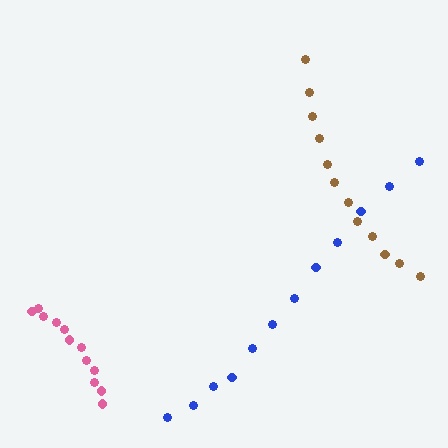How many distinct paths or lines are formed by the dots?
There are 3 distinct paths.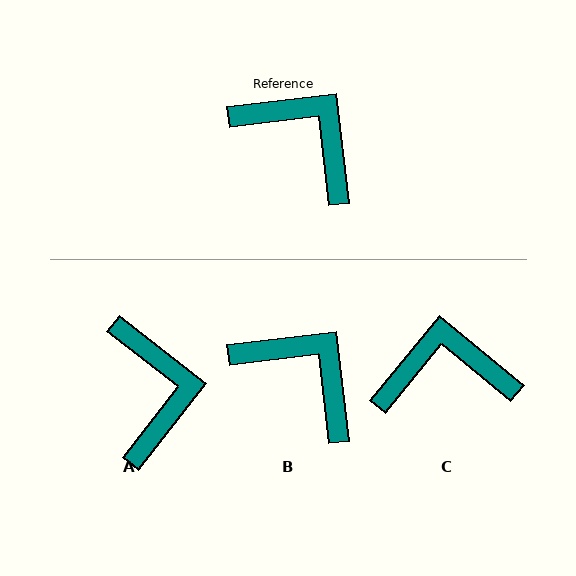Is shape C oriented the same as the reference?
No, it is off by about 44 degrees.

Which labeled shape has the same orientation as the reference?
B.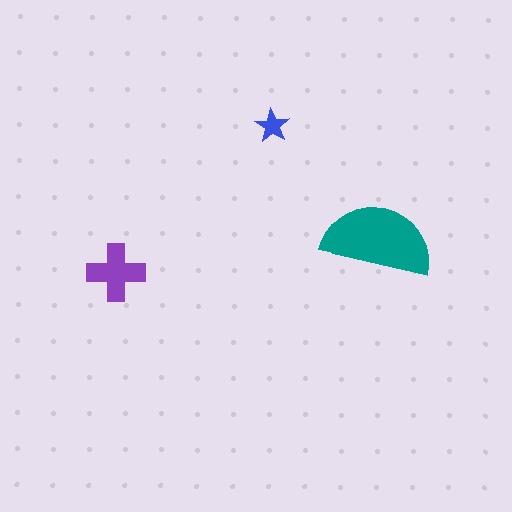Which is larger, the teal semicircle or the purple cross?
The teal semicircle.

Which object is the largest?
The teal semicircle.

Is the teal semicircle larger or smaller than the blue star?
Larger.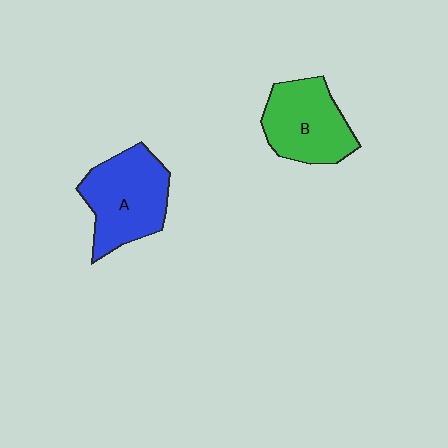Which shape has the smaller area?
Shape B (green).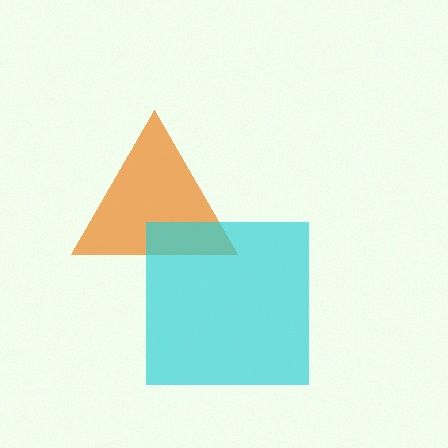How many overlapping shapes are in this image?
There are 2 overlapping shapes in the image.